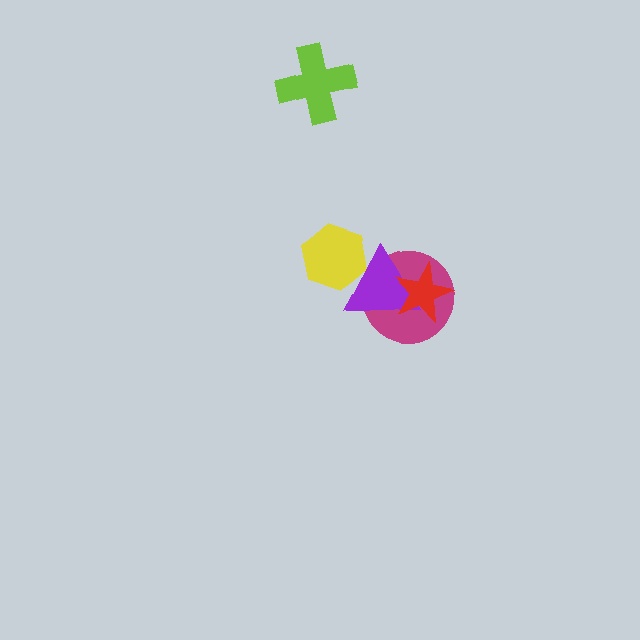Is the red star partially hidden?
No, no other shape covers it.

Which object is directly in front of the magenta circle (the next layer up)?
The purple triangle is directly in front of the magenta circle.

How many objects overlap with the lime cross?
0 objects overlap with the lime cross.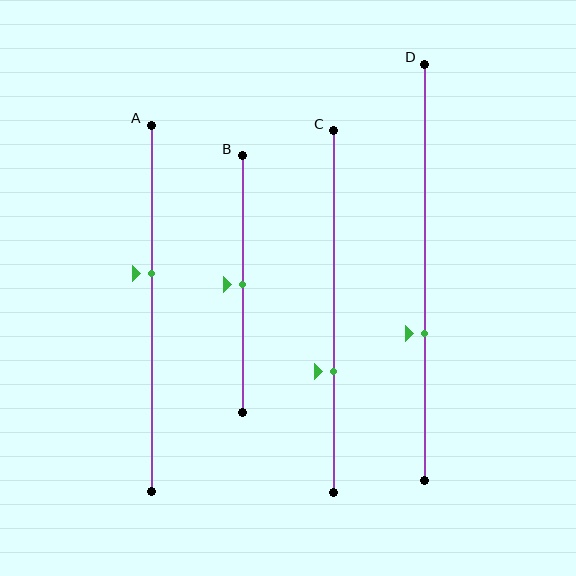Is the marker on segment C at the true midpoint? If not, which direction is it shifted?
No, the marker on segment C is shifted downward by about 17% of the segment length.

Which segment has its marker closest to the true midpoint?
Segment B has its marker closest to the true midpoint.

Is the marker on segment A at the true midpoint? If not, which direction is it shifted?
No, the marker on segment A is shifted upward by about 9% of the segment length.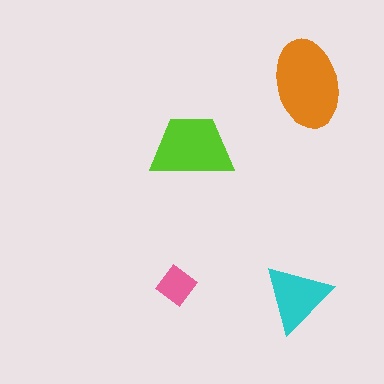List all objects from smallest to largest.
The pink diamond, the cyan triangle, the lime trapezoid, the orange ellipse.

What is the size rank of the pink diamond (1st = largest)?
4th.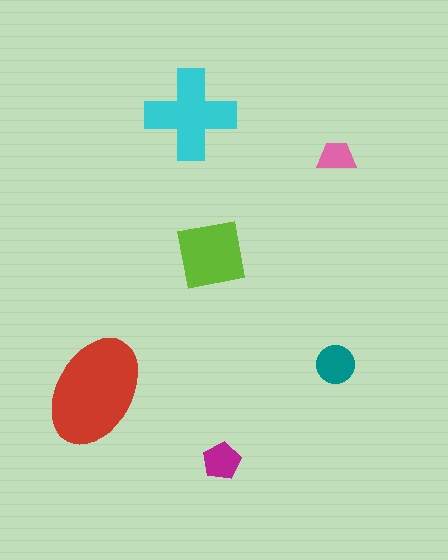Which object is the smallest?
The pink trapezoid.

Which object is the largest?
The red ellipse.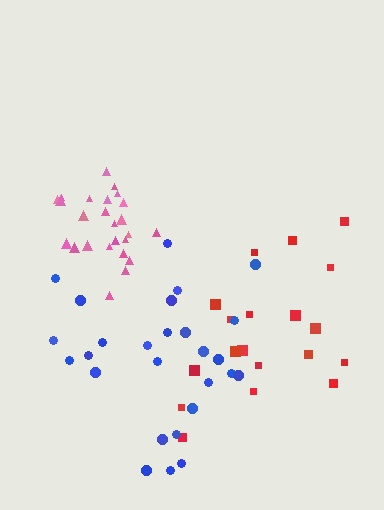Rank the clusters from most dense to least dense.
pink, blue, red.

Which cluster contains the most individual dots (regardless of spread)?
Blue (27).